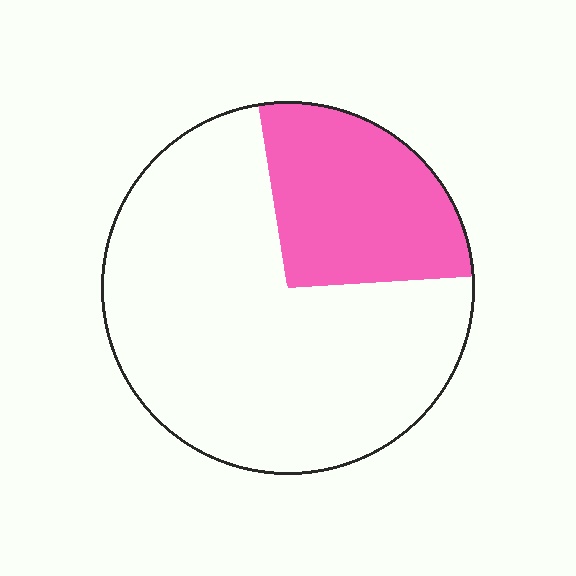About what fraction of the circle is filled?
About one quarter (1/4).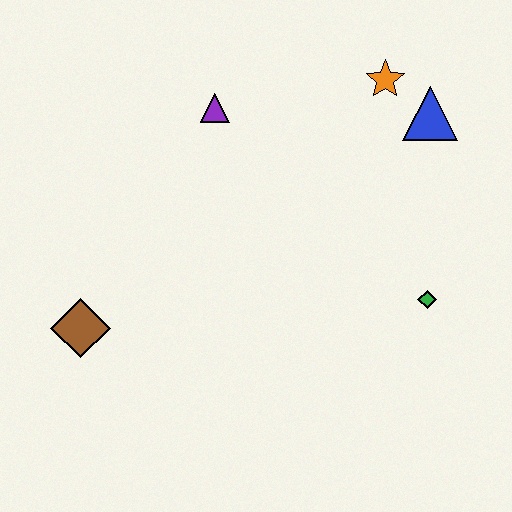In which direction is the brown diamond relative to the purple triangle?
The brown diamond is below the purple triangle.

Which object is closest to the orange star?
The blue triangle is closest to the orange star.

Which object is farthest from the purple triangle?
The green diamond is farthest from the purple triangle.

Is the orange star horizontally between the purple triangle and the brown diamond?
No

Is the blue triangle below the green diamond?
No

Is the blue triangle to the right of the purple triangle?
Yes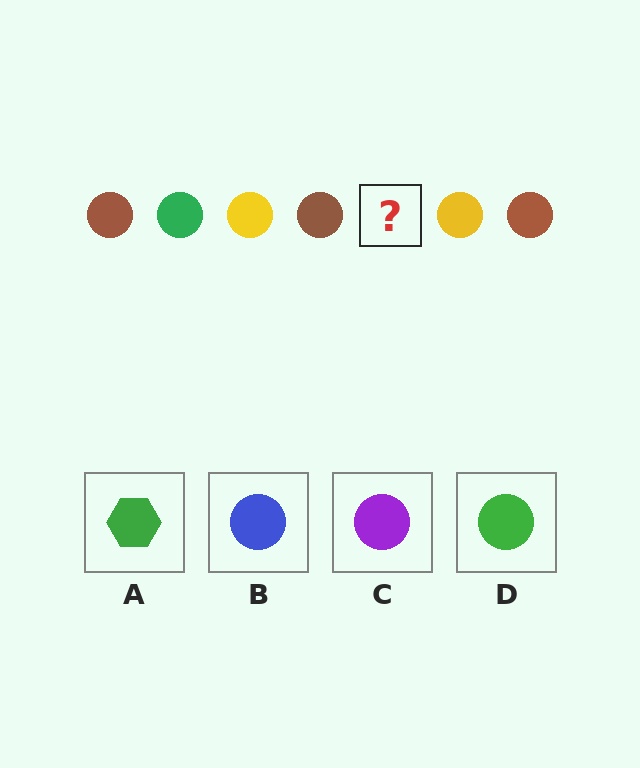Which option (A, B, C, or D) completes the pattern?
D.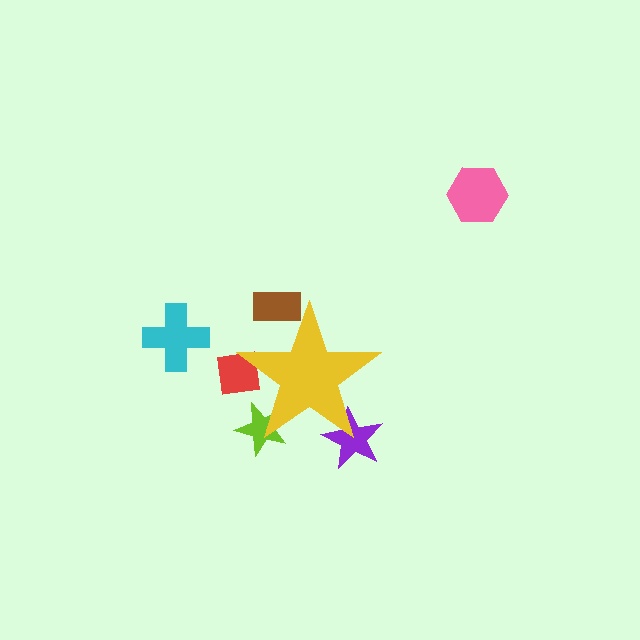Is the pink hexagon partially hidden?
No, the pink hexagon is fully visible.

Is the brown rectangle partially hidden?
Yes, the brown rectangle is partially hidden behind the yellow star.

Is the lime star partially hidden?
Yes, the lime star is partially hidden behind the yellow star.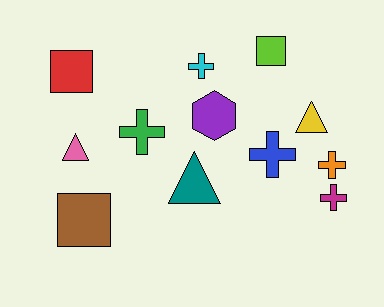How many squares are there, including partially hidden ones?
There are 3 squares.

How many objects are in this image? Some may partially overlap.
There are 12 objects.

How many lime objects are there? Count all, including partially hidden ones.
There is 1 lime object.